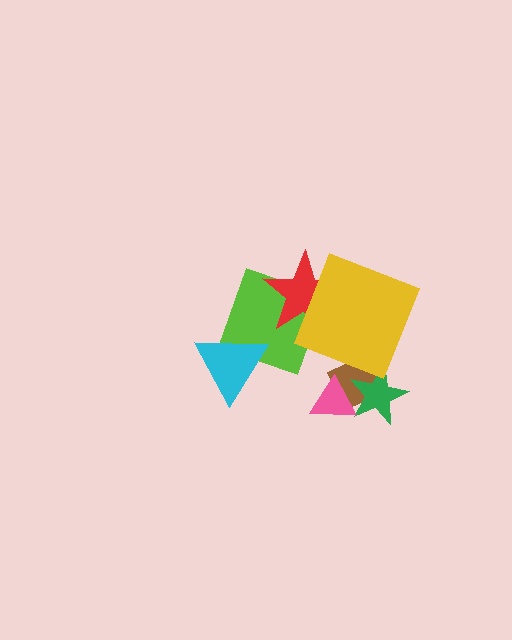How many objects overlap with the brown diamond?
3 objects overlap with the brown diamond.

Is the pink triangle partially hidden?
No, no other shape covers it.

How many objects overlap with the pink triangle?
2 objects overlap with the pink triangle.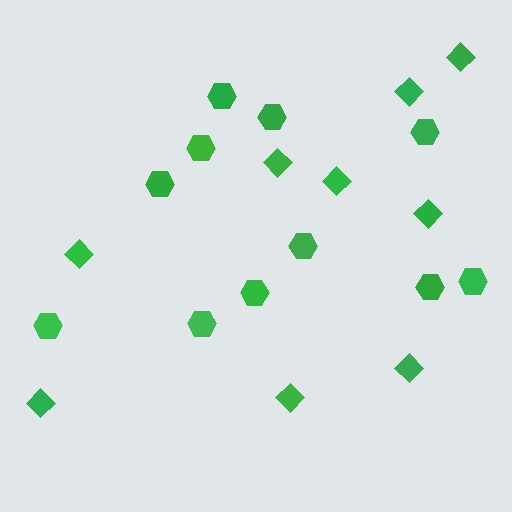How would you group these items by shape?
There are 2 groups: one group of hexagons (11) and one group of diamonds (9).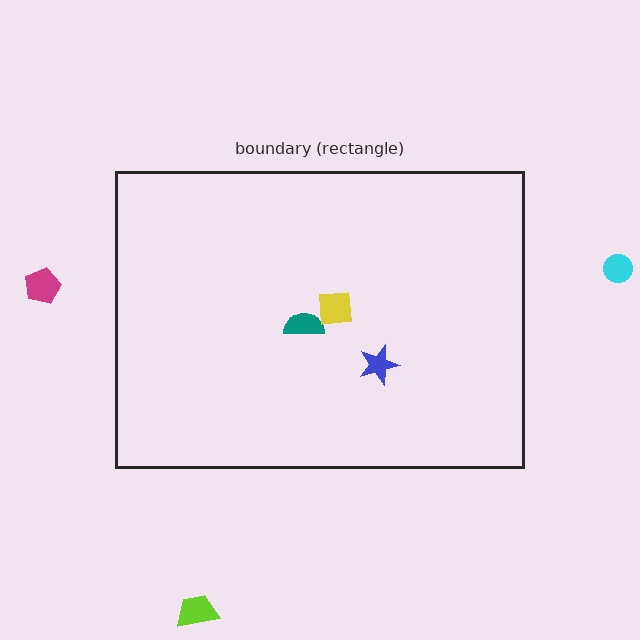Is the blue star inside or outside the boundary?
Inside.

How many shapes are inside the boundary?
3 inside, 3 outside.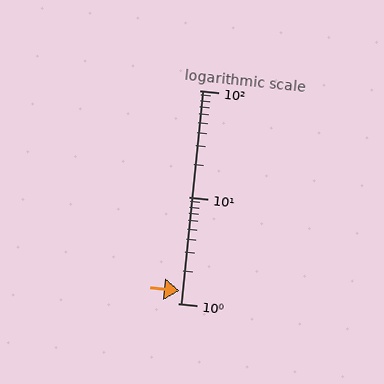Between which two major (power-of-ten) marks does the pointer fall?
The pointer is between 1 and 10.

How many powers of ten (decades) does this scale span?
The scale spans 2 decades, from 1 to 100.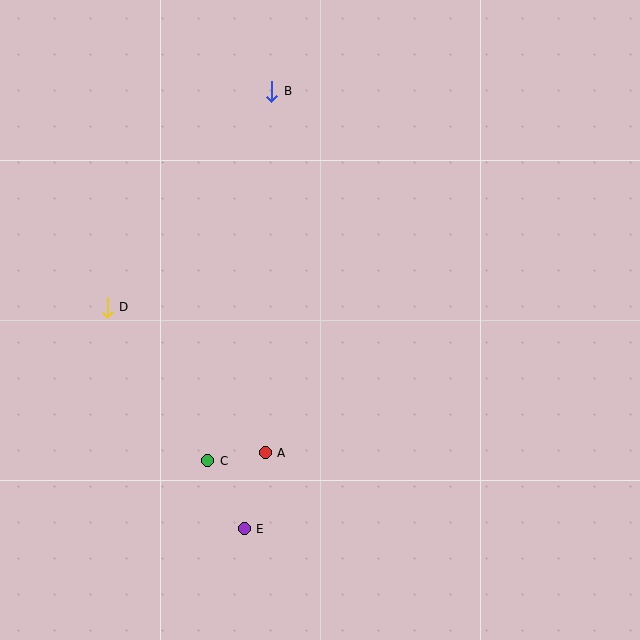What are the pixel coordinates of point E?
Point E is at (244, 529).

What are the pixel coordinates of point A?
Point A is at (265, 453).